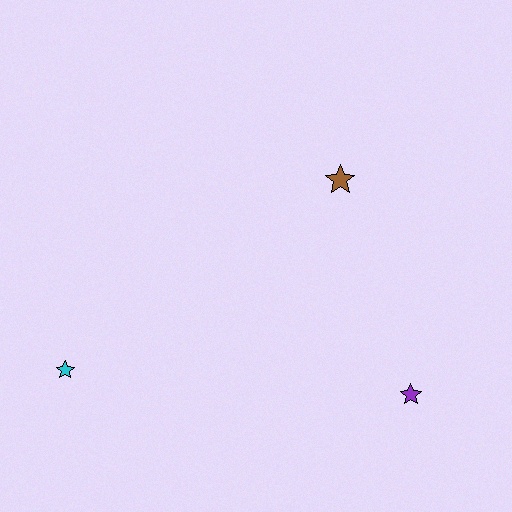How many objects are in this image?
There are 3 objects.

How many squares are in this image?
There are no squares.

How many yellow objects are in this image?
There are no yellow objects.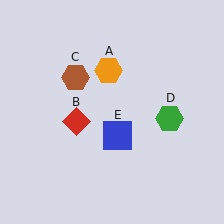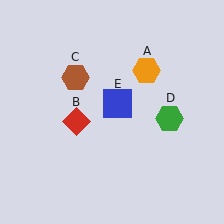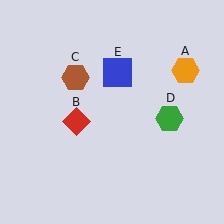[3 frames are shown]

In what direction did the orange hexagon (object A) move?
The orange hexagon (object A) moved right.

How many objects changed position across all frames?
2 objects changed position: orange hexagon (object A), blue square (object E).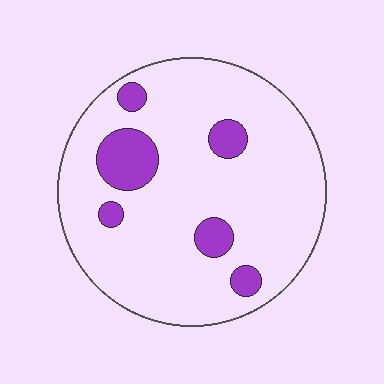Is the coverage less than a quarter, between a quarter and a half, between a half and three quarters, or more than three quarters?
Less than a quarter.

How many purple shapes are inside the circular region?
6.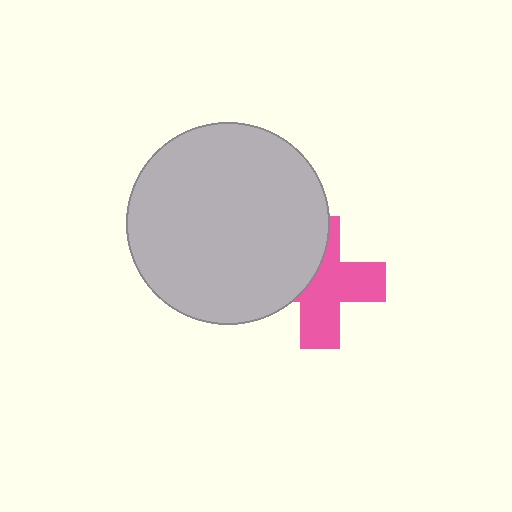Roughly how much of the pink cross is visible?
About half of it is visible (roughly 60%).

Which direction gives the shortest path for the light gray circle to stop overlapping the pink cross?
Moving left gives the shortest separation.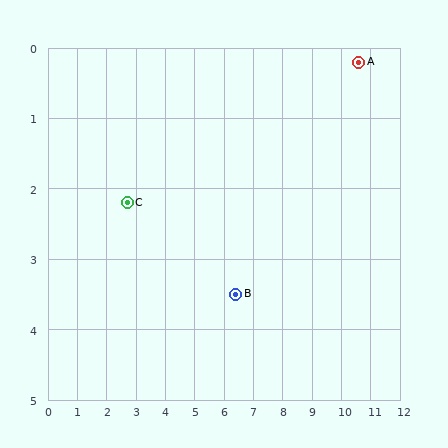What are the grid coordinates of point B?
Point B is at approximately (6.4, 3.5).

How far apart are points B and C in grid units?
Points B and C are about 3.9 grid units apart.